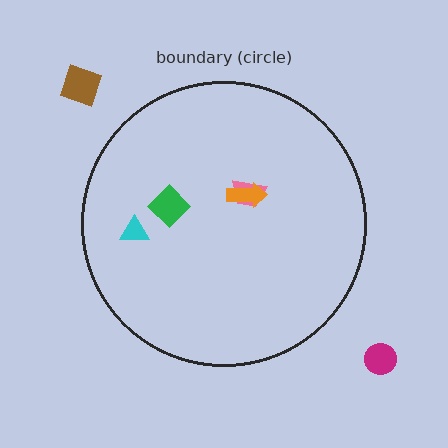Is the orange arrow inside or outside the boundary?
Inside.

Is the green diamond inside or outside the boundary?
Inside.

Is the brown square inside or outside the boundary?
Outside.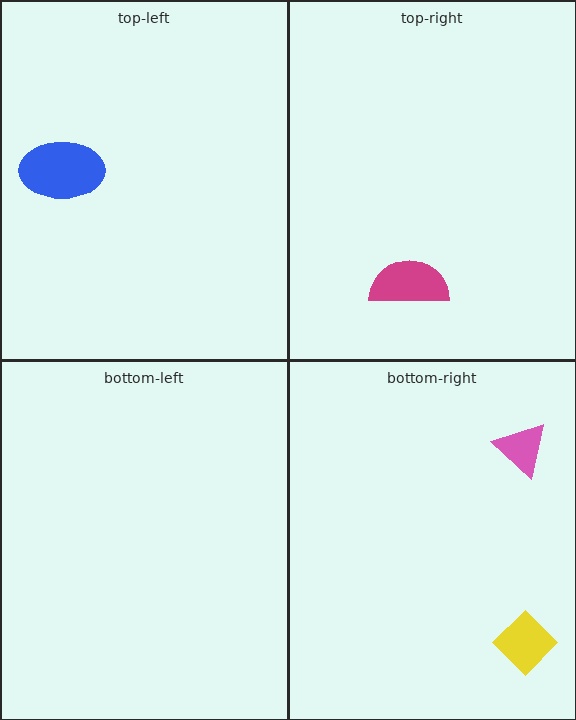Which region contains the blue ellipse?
The top-left region.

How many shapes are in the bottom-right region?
2.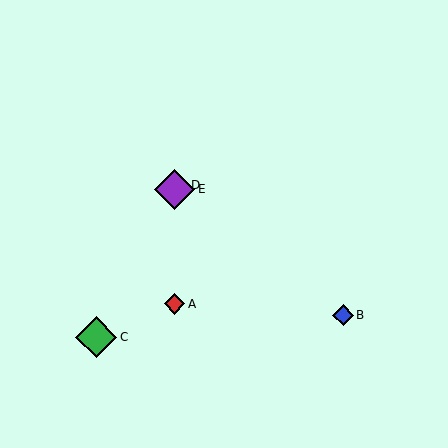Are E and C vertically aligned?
No, E is at x≈175 and C is at x≈96.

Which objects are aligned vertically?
Objects A, D, E are aligned vertically.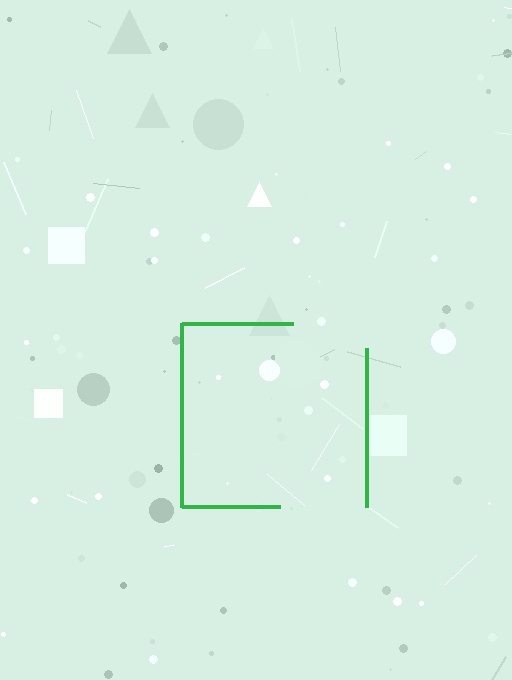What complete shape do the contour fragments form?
The contour fragments form a square.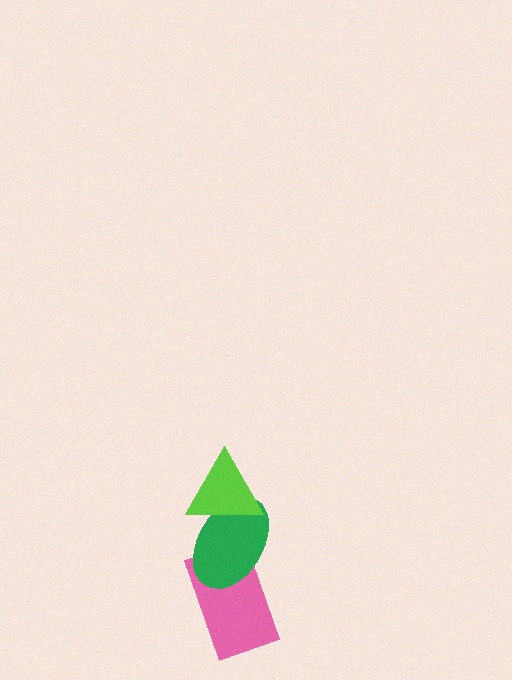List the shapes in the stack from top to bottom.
From top to bottom: the lime triangle, the green ellipse, the pink rectangle.